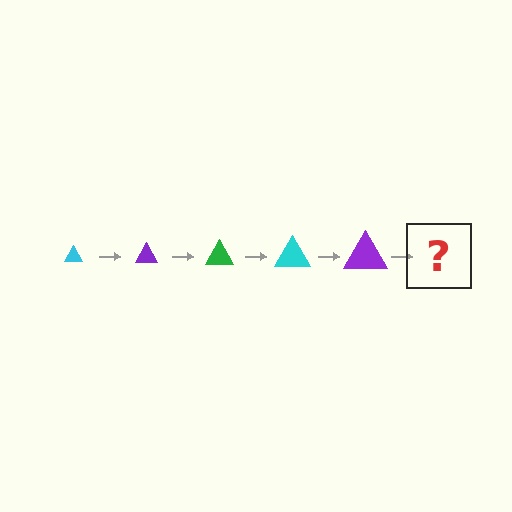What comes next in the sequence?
The next element should be a green triangle, larger than the previous one.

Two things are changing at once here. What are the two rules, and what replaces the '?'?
The two rules are that the triangle grows larger each step and the color cycles through cyan, purple, and green. The '?' should be a green triangle, larger than the previous one.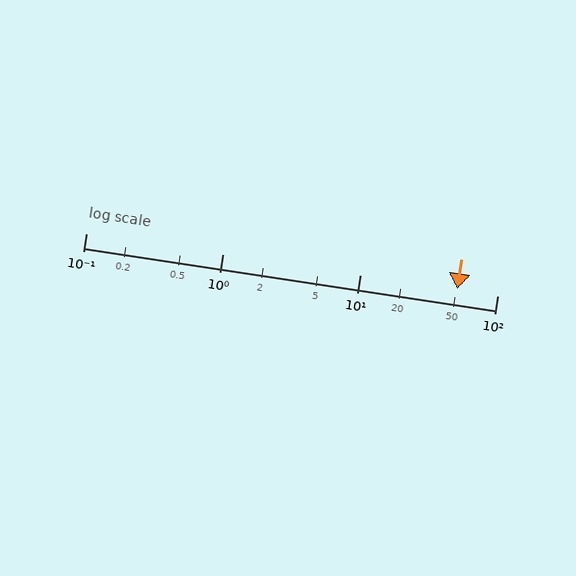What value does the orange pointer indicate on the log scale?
The pointer indicates approximately 51.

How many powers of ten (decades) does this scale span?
The scale spans 3 decades, from 0.1 to 100.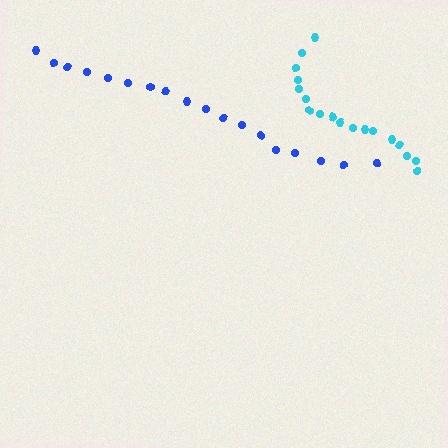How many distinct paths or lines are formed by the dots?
There are 2 distinct paths.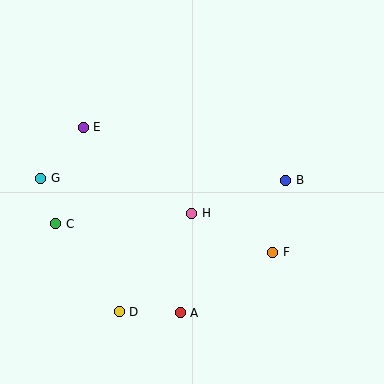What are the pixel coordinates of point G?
Point G is at (41, 178).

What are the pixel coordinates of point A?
Point A is at (180, 313).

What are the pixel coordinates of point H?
Point H is at (192, 213).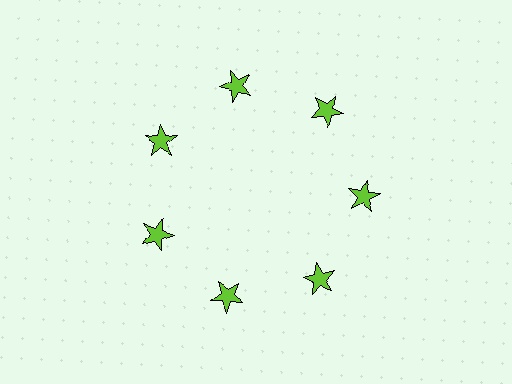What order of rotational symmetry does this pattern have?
This pattern has 7-fold rotational symmetry.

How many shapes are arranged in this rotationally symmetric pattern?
There are 7 shapes, arranged in 7 groups of 1.